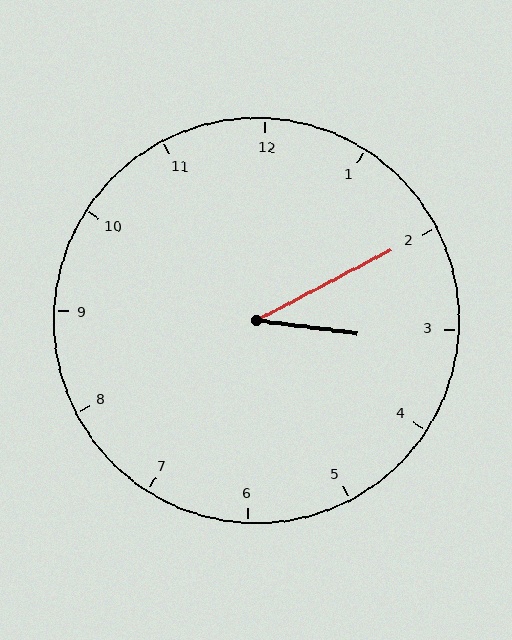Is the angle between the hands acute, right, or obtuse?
It is acute.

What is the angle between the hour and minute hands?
Approximately 35 degrees.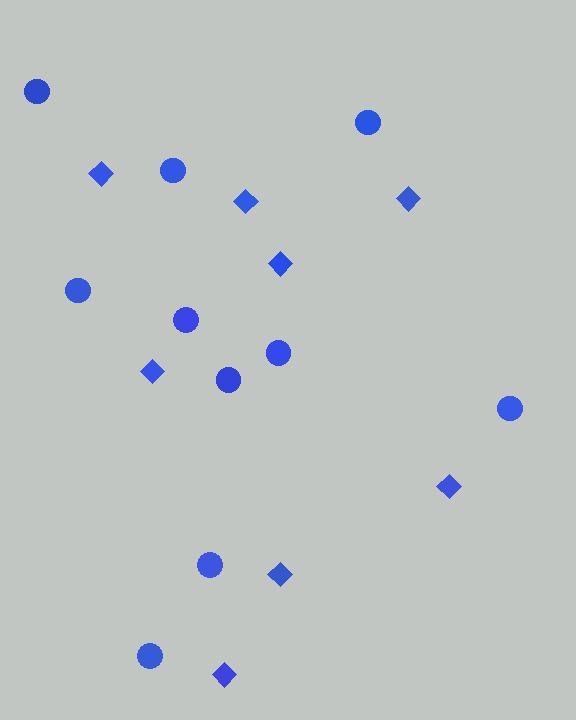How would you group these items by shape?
There are 2 groups: one group of circles (10) and one group of diamonds (8).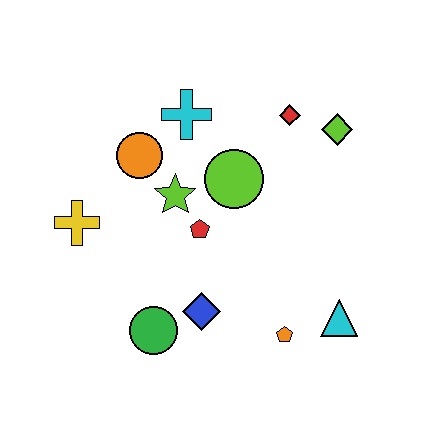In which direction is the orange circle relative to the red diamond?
The orange circle is to the left of the red diamond.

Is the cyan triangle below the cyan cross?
Yes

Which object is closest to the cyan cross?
The orange circle is closest to the cyan cross.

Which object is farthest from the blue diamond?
The lime diamond is farthest from the blue diamond.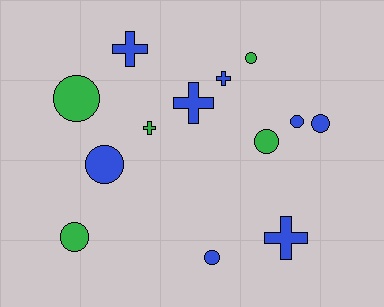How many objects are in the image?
There are 13 objects.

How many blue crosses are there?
There are 4 blue crosses.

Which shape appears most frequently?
Circle, with 8 objects.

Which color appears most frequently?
Blue, with 8 objects.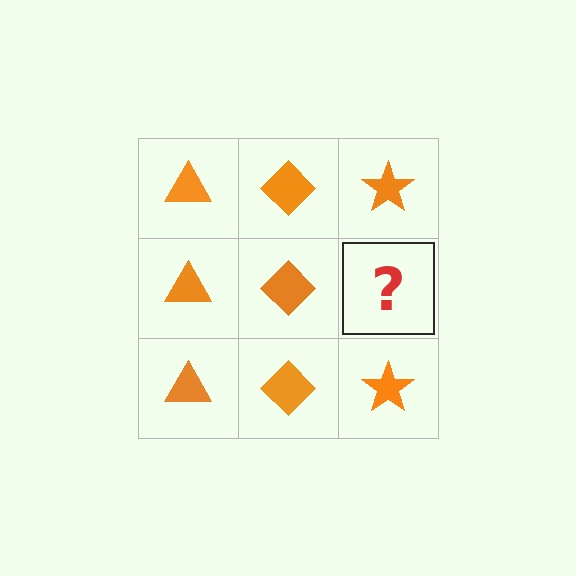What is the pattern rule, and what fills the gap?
The rule is that each column has a consistent shape. The gap should be filled with an orange star.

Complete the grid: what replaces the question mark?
The question mark should be replaced with an orange star.